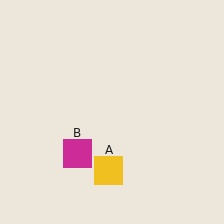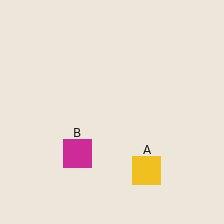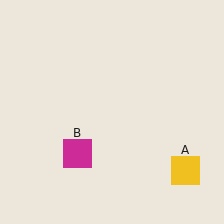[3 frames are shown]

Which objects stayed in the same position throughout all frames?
Magenta square (object B) remained stationary.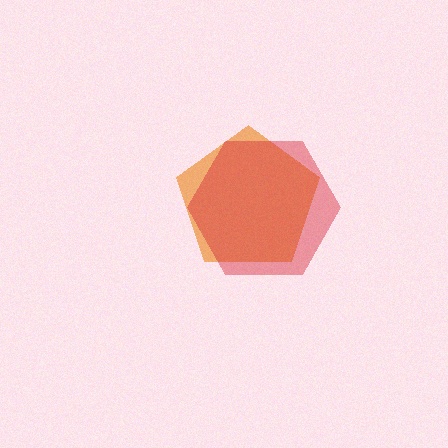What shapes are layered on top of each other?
The layered shapes are: an orange pentagon, a red hexagon.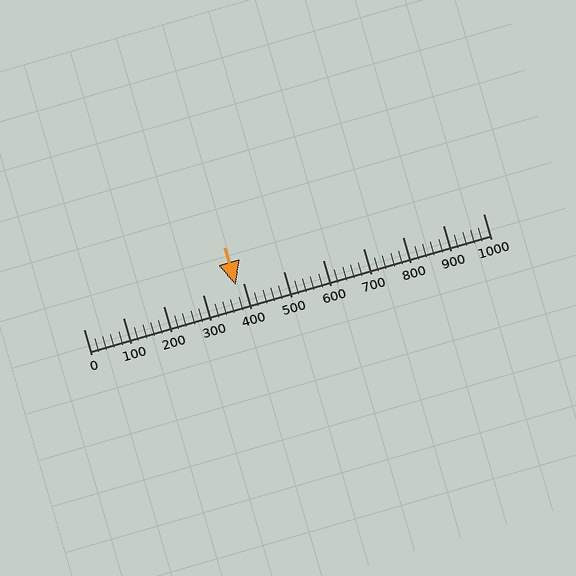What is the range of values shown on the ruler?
The ruler shows values from 0 to 1000.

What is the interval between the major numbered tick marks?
The major tick marks are spaced 100 units apart.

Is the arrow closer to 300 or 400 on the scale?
The arrow is closer to 400.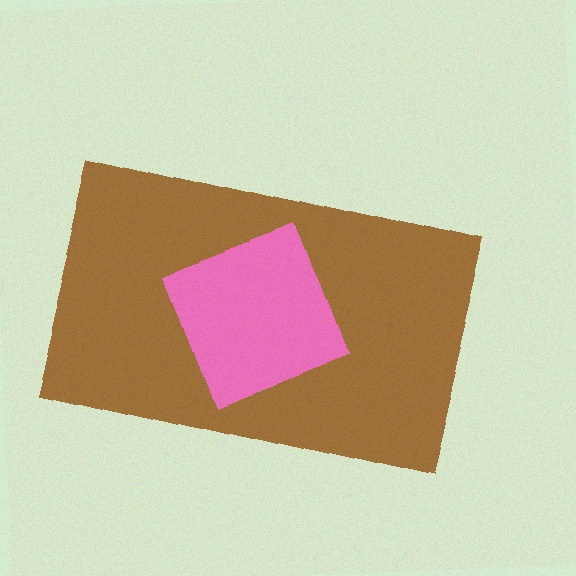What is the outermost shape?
The brown rectangle.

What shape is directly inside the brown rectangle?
The pink diamond.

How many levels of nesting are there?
2.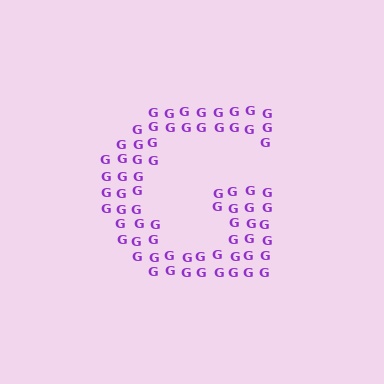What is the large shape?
The large shape is the letter G.